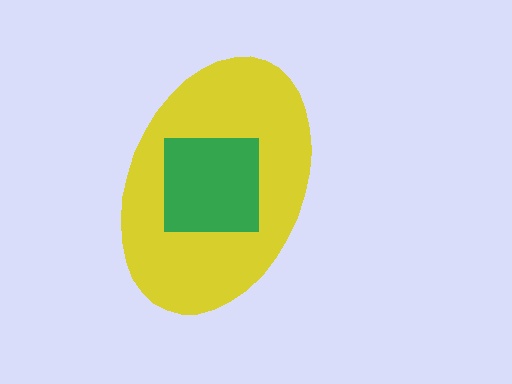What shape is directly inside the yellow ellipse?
The green square.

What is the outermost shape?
The yellow ellipse.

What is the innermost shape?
The green square.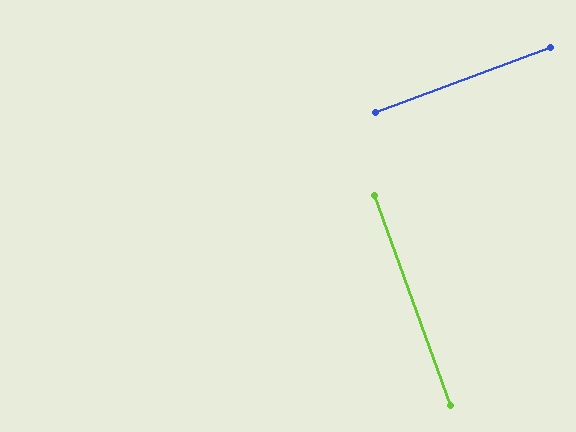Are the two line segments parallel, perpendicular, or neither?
Perpendicular — they meet at approximately 89°.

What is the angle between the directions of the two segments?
Approximately 89 degrees.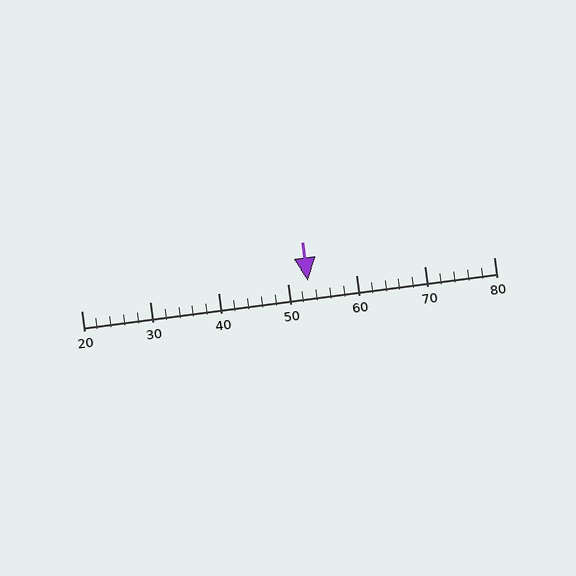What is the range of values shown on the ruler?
The ruler shows values from 20 to 80.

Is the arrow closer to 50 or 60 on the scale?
The arrow is closer to 50.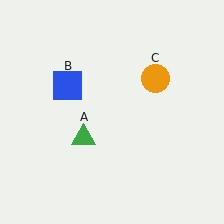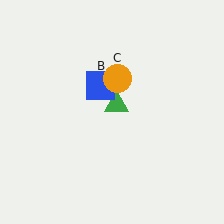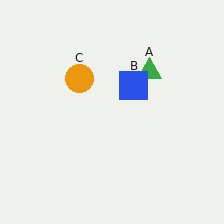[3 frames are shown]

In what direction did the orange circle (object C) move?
The orange circle (object C) moved left.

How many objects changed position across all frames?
3 objects changed position: green triangle (object A), blue square (object B), orange circle (object C).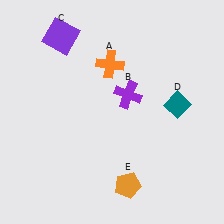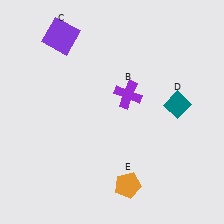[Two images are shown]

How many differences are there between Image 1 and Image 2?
There is 1 difference between the two images.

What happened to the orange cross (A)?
The orange cross (A) was removed in Image 2. It was in the top-left area of Image 1.